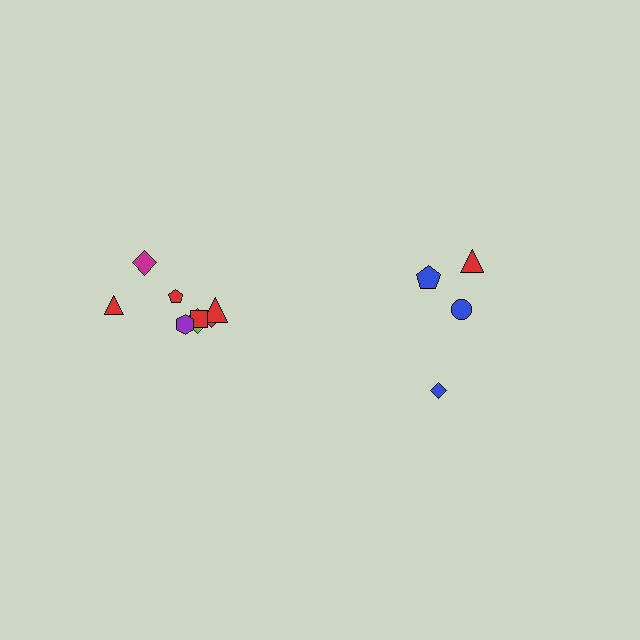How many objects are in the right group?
There are 4 objects.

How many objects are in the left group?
There are 8 objects.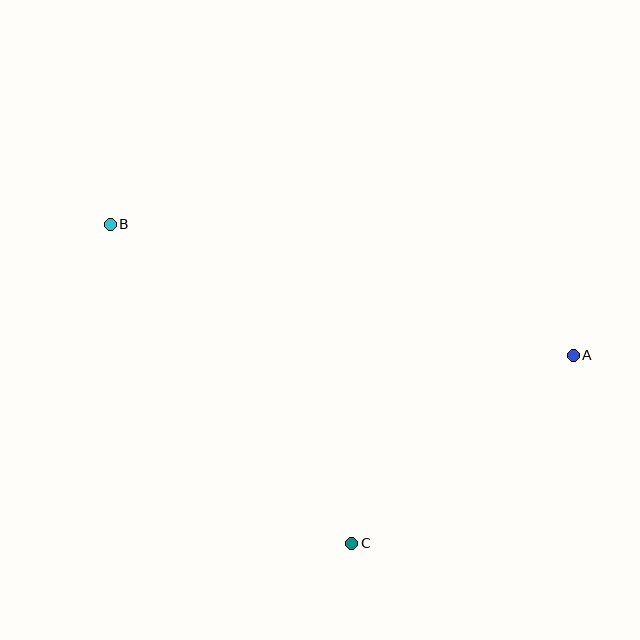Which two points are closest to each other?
Points A and C are closest to each other.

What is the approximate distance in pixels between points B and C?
The distance between B and C is approximately 400 pixels.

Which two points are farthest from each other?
Points A and B are farthest from each other.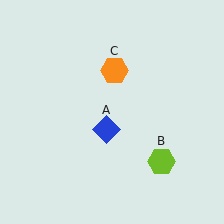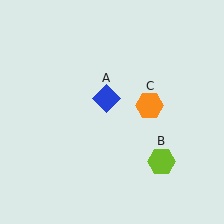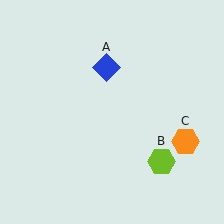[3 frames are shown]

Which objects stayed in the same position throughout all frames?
Lime hexagon (object B) remained stationary.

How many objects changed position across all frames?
2 objects changed position: blue diamond (object A), orange hexagon (object C).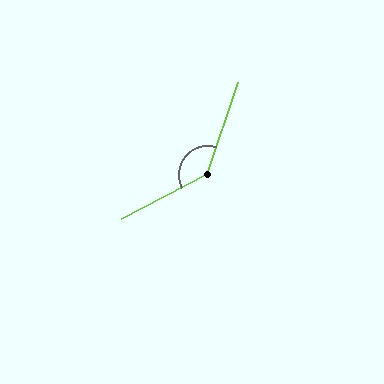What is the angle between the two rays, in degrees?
Approximately 136 degrees.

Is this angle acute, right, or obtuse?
It is obtuse.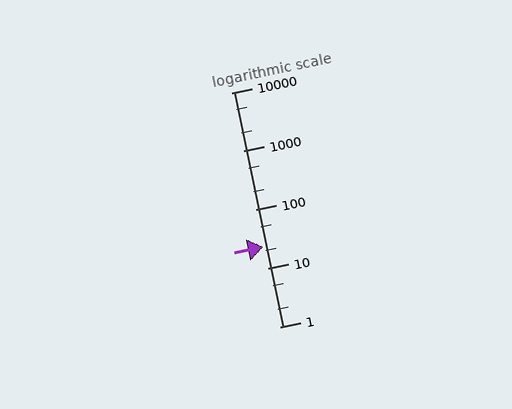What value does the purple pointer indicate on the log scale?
The pointer indicates approximately 23.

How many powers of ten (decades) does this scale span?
The scale spans 4 decades, from 1 to 10000.